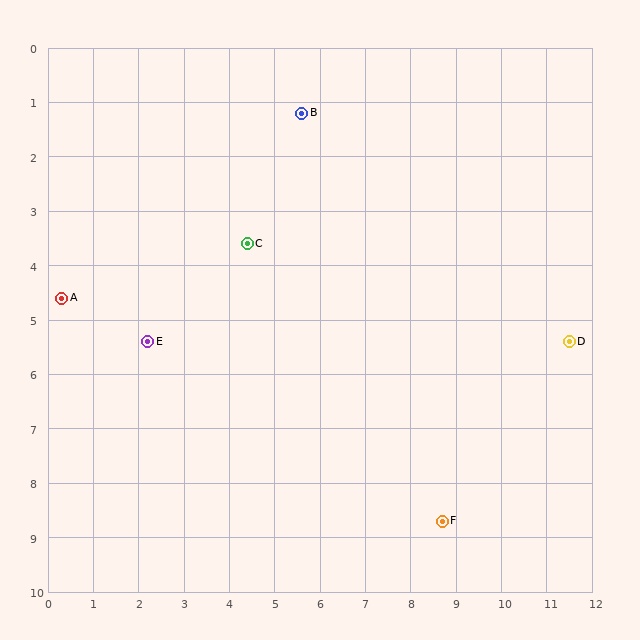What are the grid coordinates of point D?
Point D is at approximately (11.5, 5.4).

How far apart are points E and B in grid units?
Points E and B are about 5.4 grid units apart.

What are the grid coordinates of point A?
Point A is at approximately (0.3, 4.6).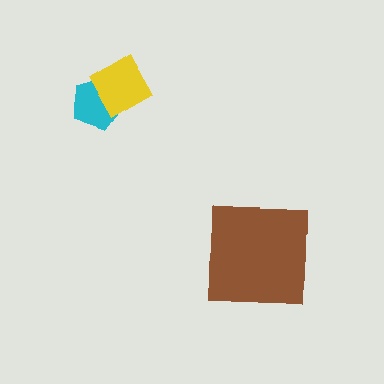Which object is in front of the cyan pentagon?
The yellow diamond is in front of the cyan pentagon.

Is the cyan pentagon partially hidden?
Yes, it is partially covered by another shape.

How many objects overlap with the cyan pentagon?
1 object overlaps with the cyan pentagon.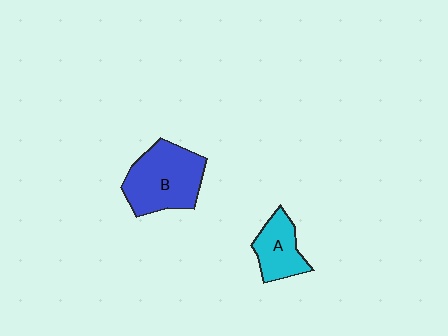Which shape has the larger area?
Shape B (blue).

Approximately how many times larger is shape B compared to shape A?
Approximately 1.7 times.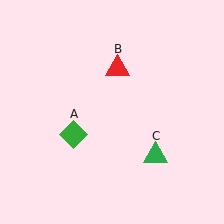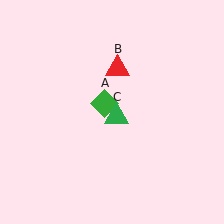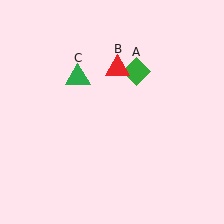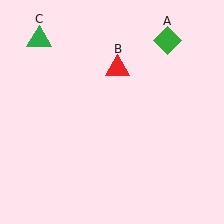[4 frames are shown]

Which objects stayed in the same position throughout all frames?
Red triangle (object B) remained stationary.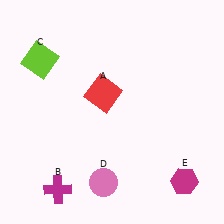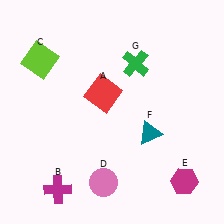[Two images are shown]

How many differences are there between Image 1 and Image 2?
There are 2 differences between the two images.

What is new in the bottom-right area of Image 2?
A teal triangle (F) was added in the bottom-right area of Image 2.